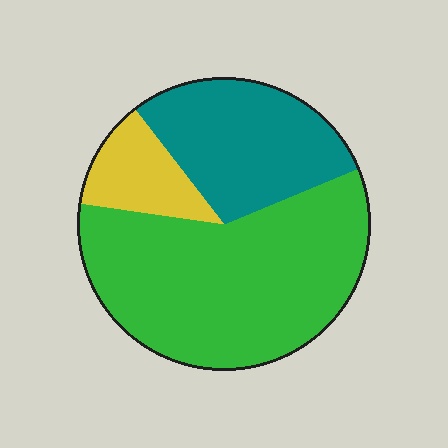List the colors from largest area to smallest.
From largest to smallest: green, teal, yellow.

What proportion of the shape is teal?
Teal covers around 30% of the shape.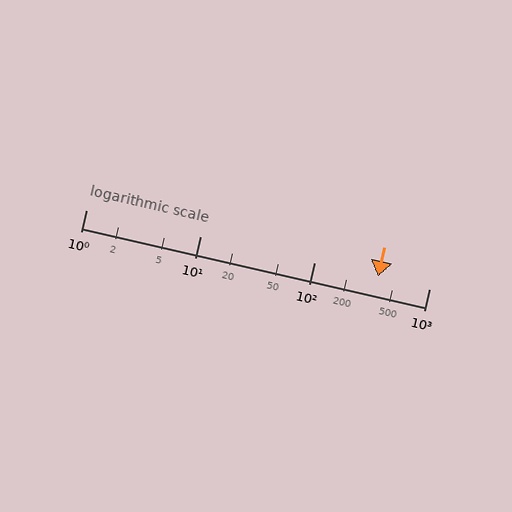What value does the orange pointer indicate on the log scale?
The pointer indicates approximately 360.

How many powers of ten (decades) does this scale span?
The scale spans 3 decades, from 1 to 1000.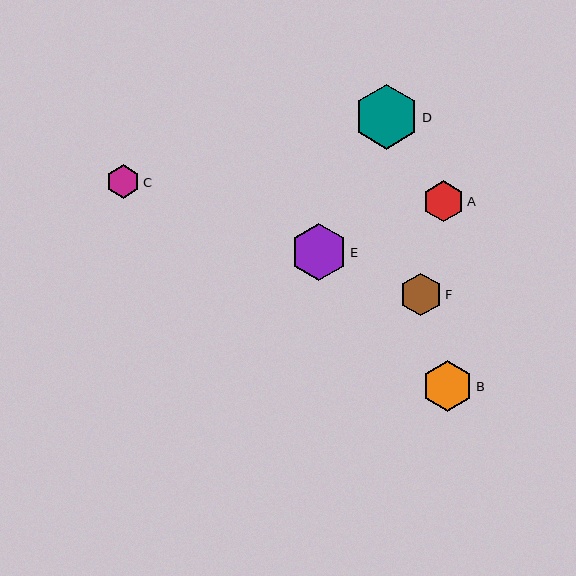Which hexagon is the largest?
Hexagon D is the largest with a size of approximately 65 pixels.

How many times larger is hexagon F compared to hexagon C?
Hexagon F is approximately 1.3 times the size of hexagon C.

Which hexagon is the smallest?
Hexagon C is the smallest with a size of approximately 33 pixels.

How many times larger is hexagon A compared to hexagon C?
Hexagon A is approximately 1.2 times the size of hexagon C.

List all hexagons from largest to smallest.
From largest to smallest: D, E, B, F, A, C.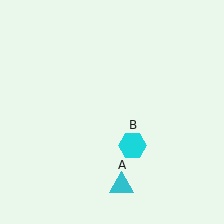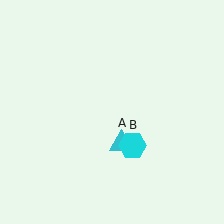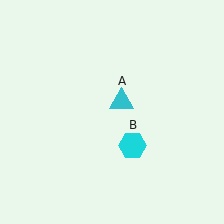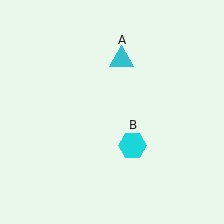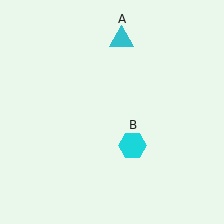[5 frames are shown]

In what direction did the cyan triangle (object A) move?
The cyan triangle (object A) moved up.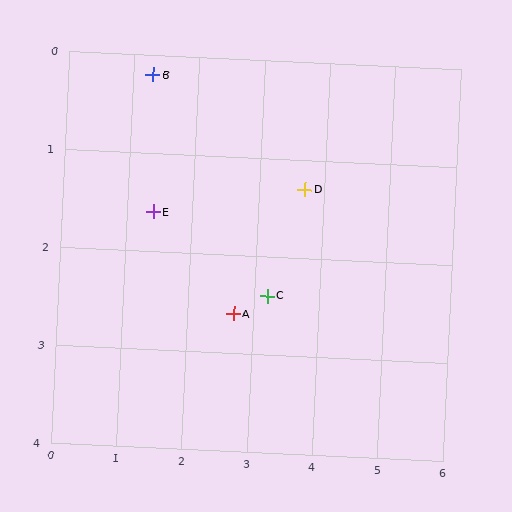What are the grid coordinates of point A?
Point A is at approximately (2.7, 2.6).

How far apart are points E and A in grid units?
Points E and A are about 1.6 grid units apart.